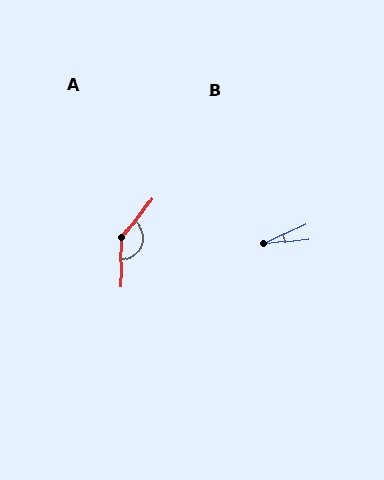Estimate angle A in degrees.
Approximately 141 degrees.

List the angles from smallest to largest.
B (19°), A (141°).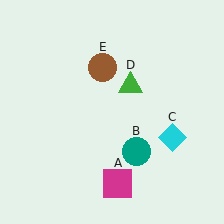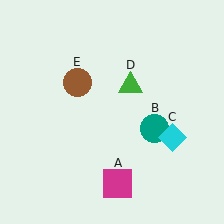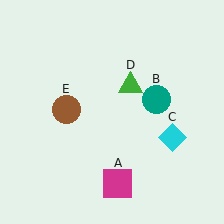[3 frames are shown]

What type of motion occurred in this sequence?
The teal circle (object B), brown circle (object E) rotated counterclockwise around the center of the scene.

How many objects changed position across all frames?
2 objects changed position: teal circle (object B), brown circle (object E).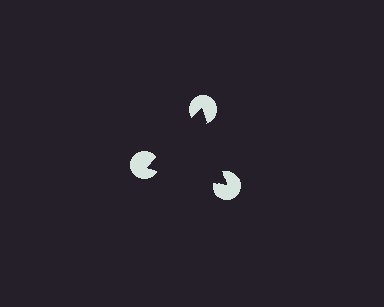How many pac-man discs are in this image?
There are 3 — one at each vertex of the illusory triangle.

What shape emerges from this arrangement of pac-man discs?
An illusory triangle — its edges are inferred from the aligned wedge cuts in the pac-man discs, not physically drawn.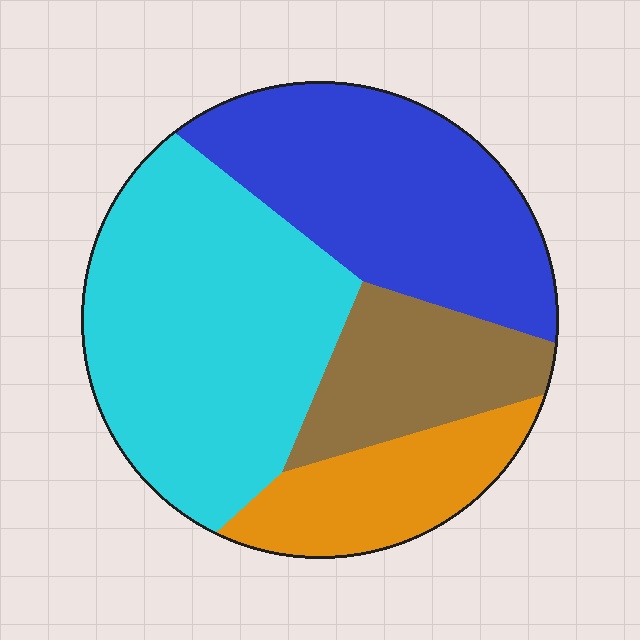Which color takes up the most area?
Cyan, at roughly 40%.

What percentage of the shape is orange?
Orange covers 15% of the shape.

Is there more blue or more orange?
Blue.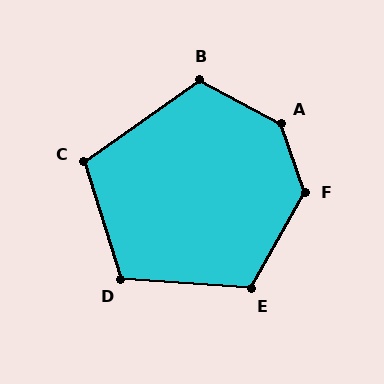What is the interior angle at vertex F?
Approximately 132 degrees (obtuse).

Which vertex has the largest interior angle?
A, at approximately 137 degrees.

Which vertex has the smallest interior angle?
C, at approximately 108 degrees.